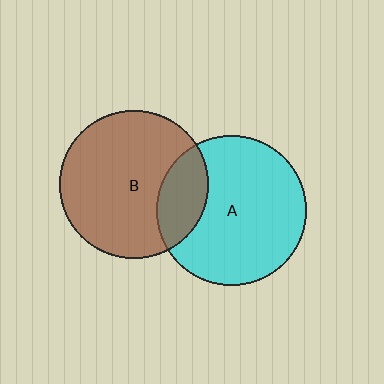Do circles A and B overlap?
Yes.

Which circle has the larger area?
Circle A (cyan).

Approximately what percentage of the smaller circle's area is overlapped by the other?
Approximately 20%.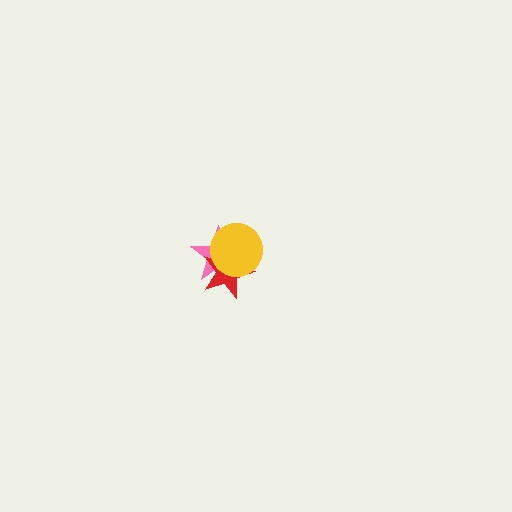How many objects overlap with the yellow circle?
2 objects overlap with the yellow circle.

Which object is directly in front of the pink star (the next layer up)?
The red star is directly in front of the pink star.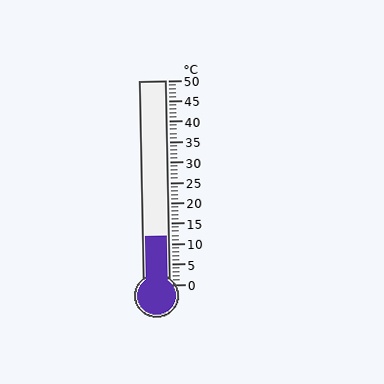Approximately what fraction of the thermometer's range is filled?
The thermometer is filled to approximately 25% of its range.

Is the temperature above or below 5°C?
The temperature is above 5°C.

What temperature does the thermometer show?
The thermometer shows approximately 12°C.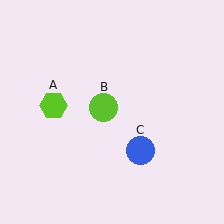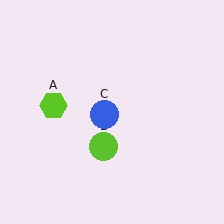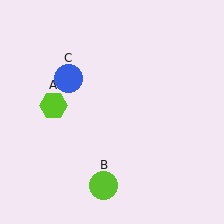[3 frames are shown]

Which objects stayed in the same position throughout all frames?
Lime hexagon (object A) remained stationary.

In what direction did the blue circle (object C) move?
The blue circle (object C) moved up and to the left.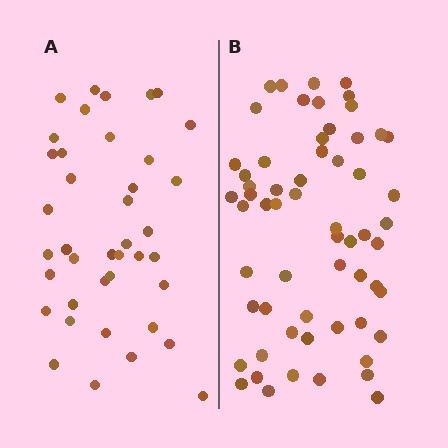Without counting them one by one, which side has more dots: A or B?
Region B (the right region) has more dots.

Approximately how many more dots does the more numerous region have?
Region B has approximately 20 more dots than region A.